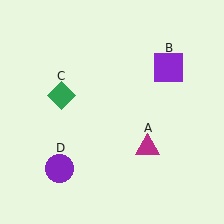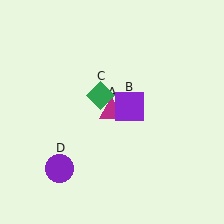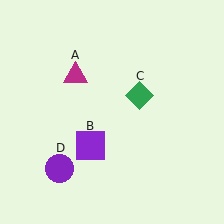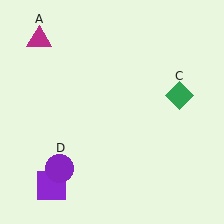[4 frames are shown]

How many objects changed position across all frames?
3 objects changed position: magenta triangle (object A), purple square (object B), green diamond (object C).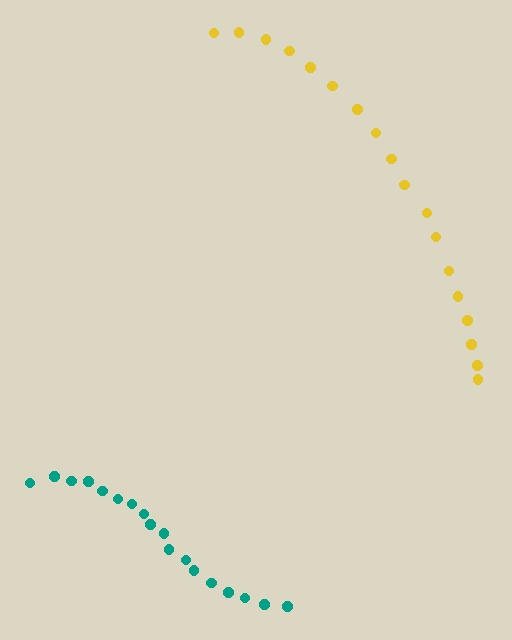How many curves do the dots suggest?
There are 2 distinct paths.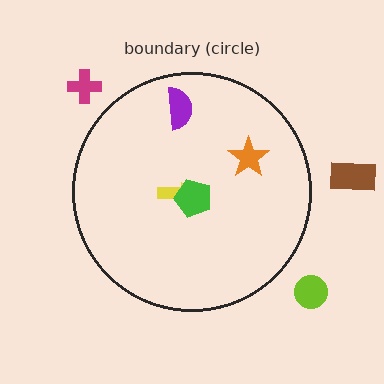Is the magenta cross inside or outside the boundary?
Outside.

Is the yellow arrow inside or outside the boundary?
Inside.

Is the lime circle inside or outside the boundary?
Outside.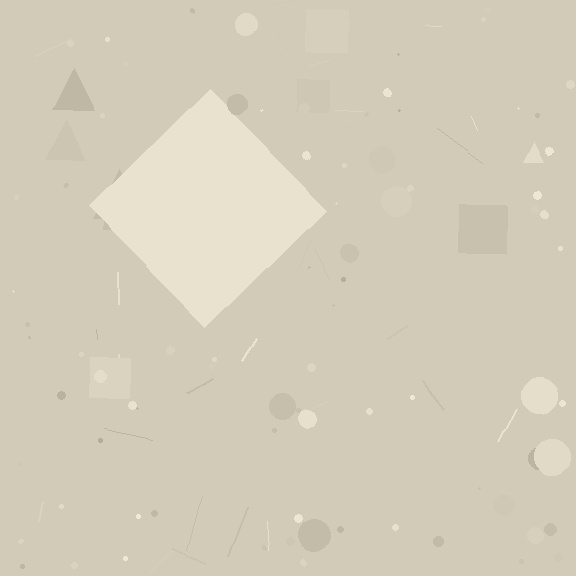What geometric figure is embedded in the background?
A diamond is embedded in the background.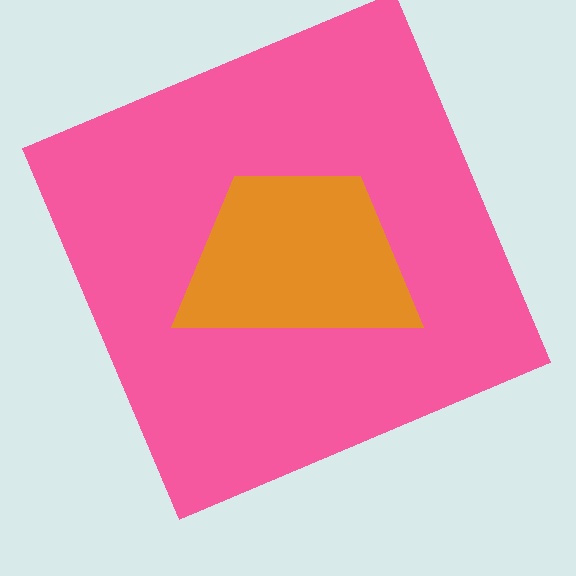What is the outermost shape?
The pink square.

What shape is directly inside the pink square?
The orange trapezoid.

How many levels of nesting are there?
2.